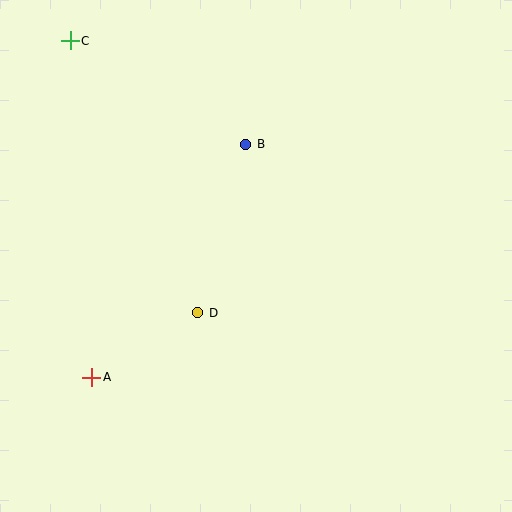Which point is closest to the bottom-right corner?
Point D is closest to the bottom-right corner.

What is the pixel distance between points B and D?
The distance between B and D is 175 pixels.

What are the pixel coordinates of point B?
Point B is at (246, 144).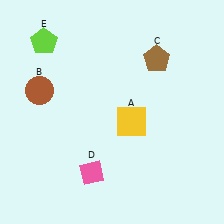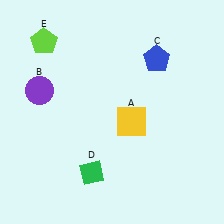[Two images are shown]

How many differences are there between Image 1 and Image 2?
There are 3 differences between the two images.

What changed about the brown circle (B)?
In Image 1, B is brown. In Image 2, it changed to purple.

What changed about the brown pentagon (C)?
In Image 1, C is brown. In Image 2, it changed to blue.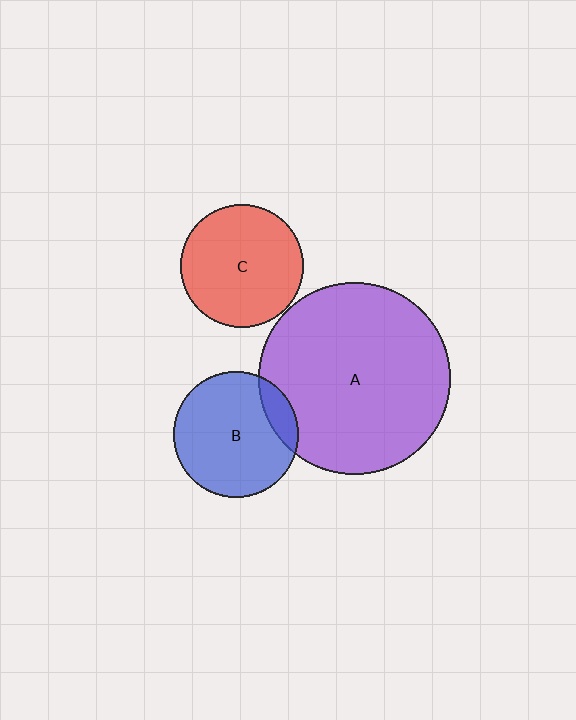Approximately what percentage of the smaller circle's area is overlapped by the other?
Approximately 15%.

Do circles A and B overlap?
Yes.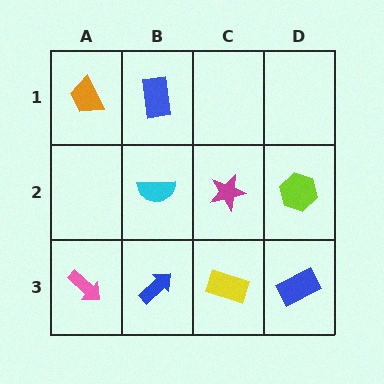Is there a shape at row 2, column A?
No, that cell is empty.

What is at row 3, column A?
A pink arrow.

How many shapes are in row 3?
4 shapes.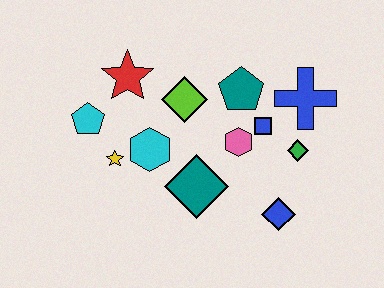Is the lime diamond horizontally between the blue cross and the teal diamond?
No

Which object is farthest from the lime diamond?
The blue diamond is farthest from the lime diamond.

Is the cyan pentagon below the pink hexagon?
No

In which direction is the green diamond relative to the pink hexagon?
The green diamond is to the right of the pink hexagon.